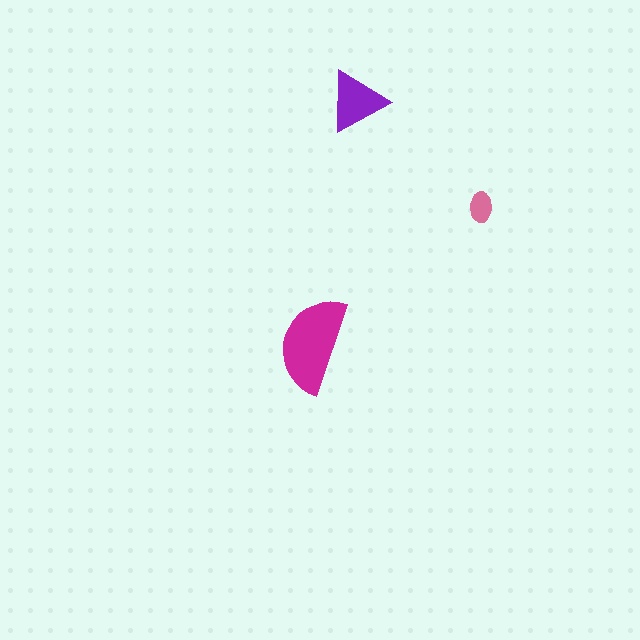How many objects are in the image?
There are 3 objects in the image.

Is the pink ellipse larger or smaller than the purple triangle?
Smaller.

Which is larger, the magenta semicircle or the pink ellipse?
The magenta semicircle.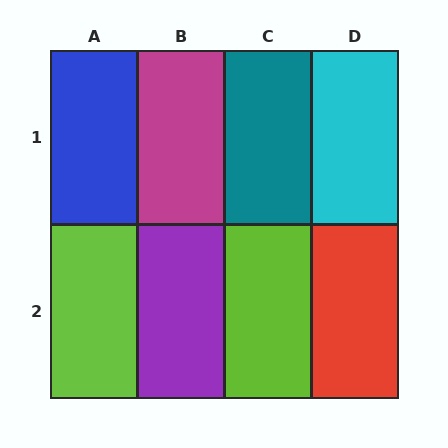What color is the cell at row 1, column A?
Blue.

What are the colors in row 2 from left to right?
Lime, purple, lime, red.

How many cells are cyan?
1 cell is cyan.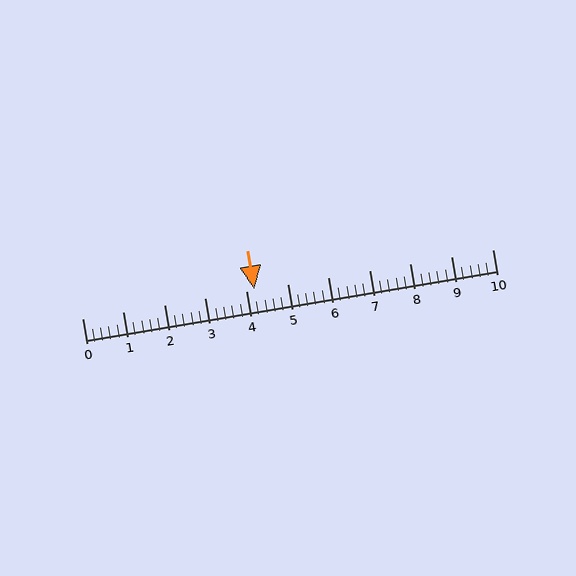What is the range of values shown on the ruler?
The ruler shows values from 0 to 10.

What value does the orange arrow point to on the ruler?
The orange arrow points to approximately 4.2.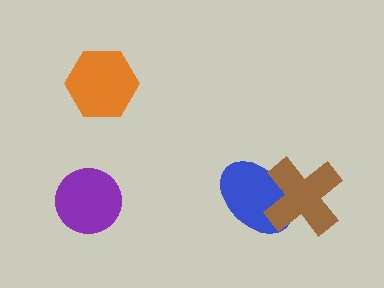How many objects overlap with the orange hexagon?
0 objects overlap with the orange hexagon.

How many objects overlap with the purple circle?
0 objects overlap with the purple circle.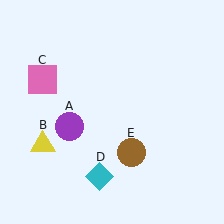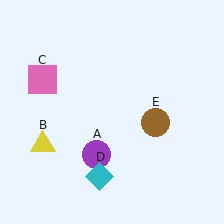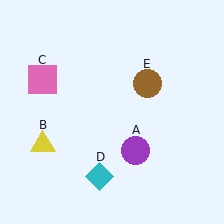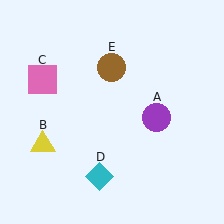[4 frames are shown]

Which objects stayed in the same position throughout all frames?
Yellow triangle (object B) and pink square (object C) and cyan diamond (object D) remained stationary.